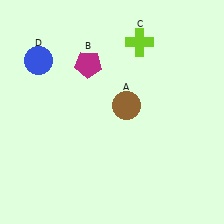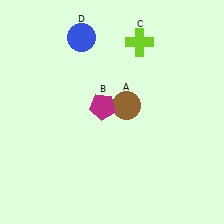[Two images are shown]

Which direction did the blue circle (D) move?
The blue circle (D) moved right.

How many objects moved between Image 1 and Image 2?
2 objects moved between the two images.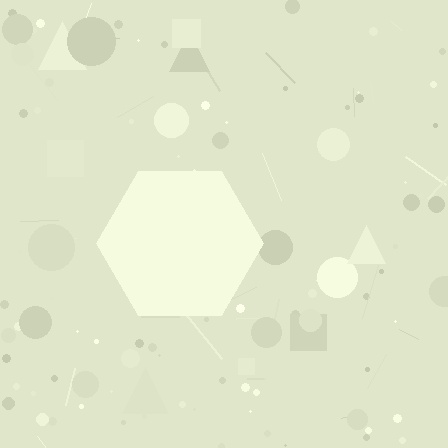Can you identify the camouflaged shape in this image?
The camouflaged shape is a hexagon.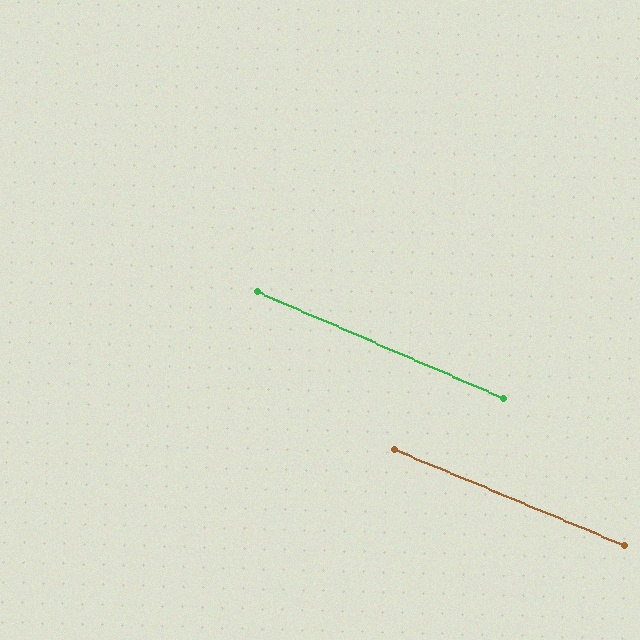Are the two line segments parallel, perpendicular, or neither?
Parallel — their directions differ by only 0.8°.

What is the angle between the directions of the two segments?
Approximately 1 degree.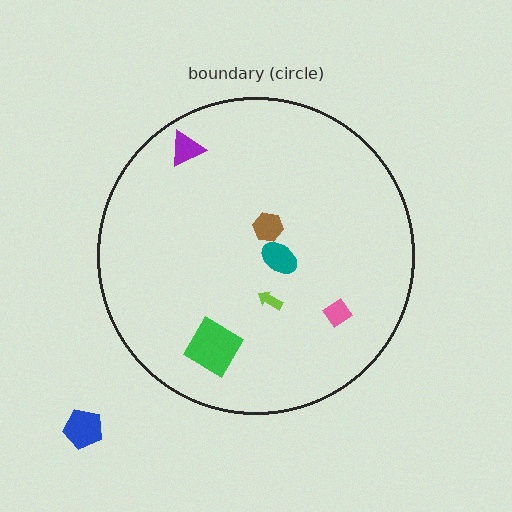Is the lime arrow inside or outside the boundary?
Inside.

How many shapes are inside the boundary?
6 inside, 1 outside.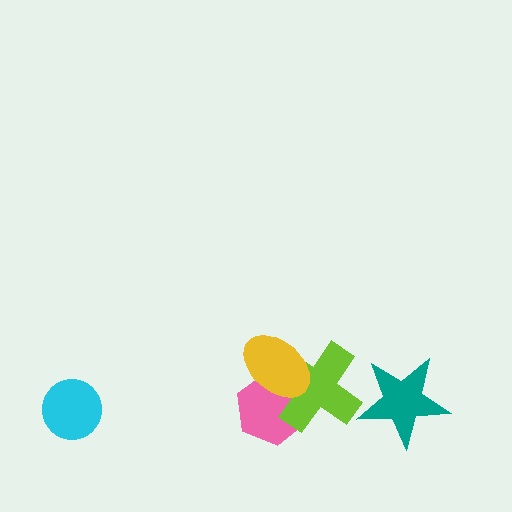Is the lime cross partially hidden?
Yes, it is partially covered by another shape.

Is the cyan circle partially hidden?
No, no other shape covers it.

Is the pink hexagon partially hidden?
Yes, it is partially covered by another shape.